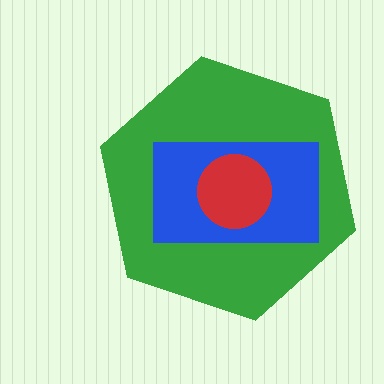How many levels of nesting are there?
3.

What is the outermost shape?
The green hexagon.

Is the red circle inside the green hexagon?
Yes.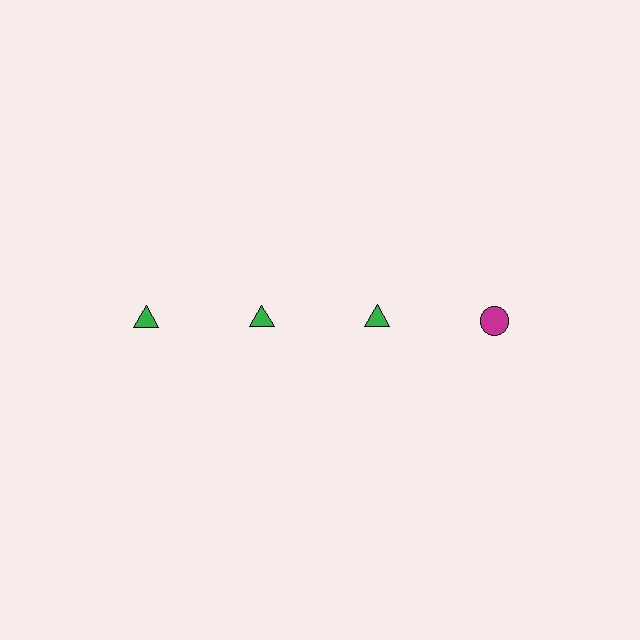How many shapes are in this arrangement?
There are 4 shapes arranged in a grid pattern.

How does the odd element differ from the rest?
It differs in both color (magenta instead of green) and shape (circle instead of triangle).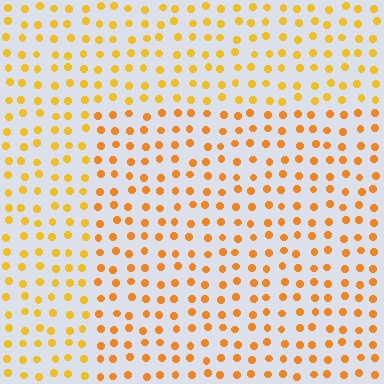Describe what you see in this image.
The image is filled with small yellow elements in a uniform arrangement. A rectangle-shaped region is visible where the elements are tinted to a slightly different hue, forming a subtle color boundary.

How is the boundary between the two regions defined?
The boundary is defined purely by a slight shift in hue (about 18 degrees). Spacing, size, and orientation are identical on both sides.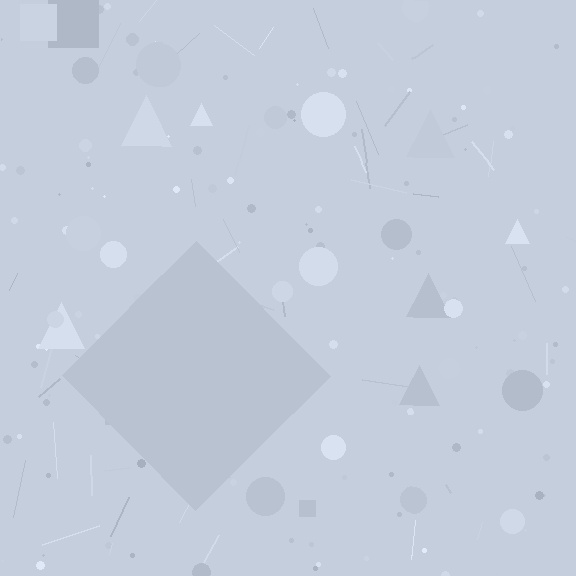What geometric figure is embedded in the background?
A diamond is embedded in the background.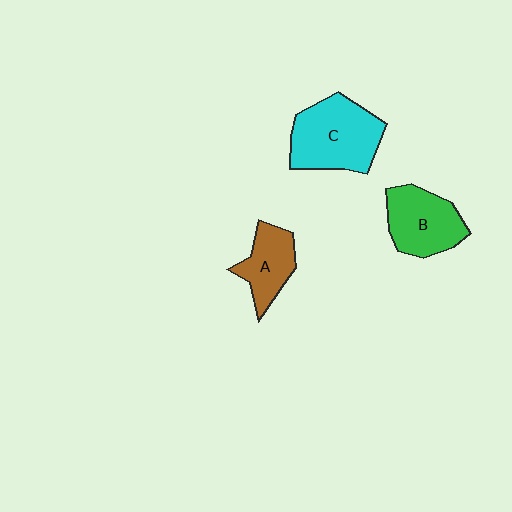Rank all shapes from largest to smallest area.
From largest to smallest: C (cyan), B (green), A (brown).